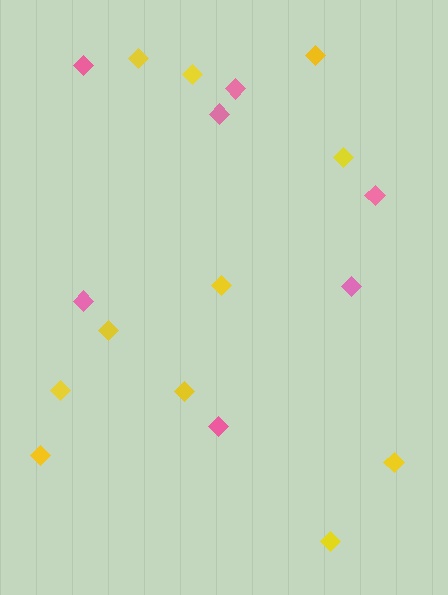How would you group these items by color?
There are 2 groups: one group of yellow diamonds (11) and one group of pink diamonds (7).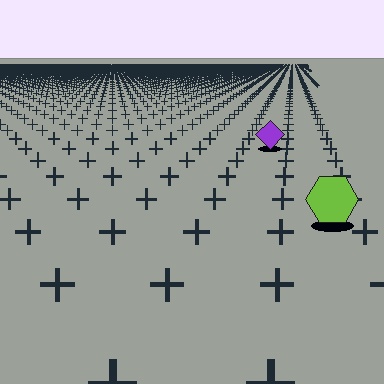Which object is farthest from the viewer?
The purple diamond is farthest from the viewer. It appears smaller and the ground texture around it is denser.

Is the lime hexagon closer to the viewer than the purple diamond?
Yes. The lime hexagon is closer — you can tell from the texture gradient: the ground texture is coarser near it.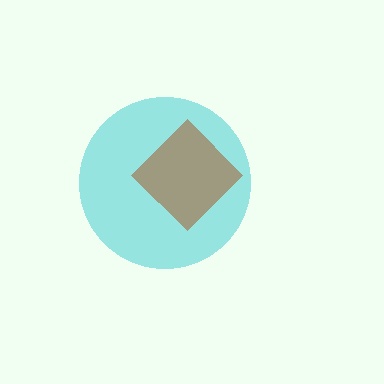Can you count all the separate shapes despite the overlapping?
Yes, there are 2 separate shapes.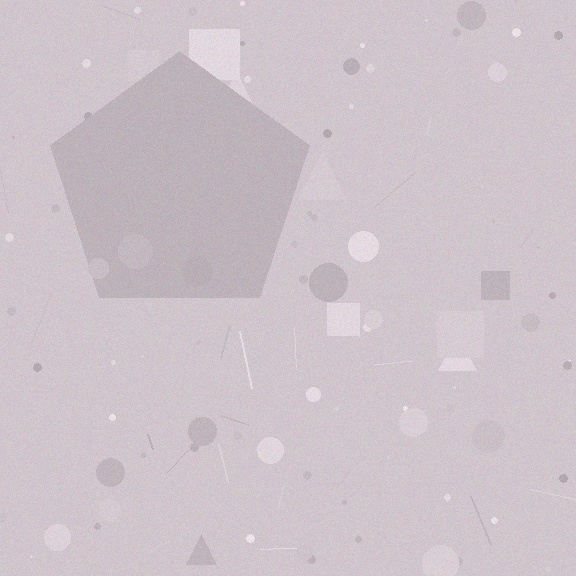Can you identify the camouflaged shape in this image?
The camouflaged shape is a pentagon.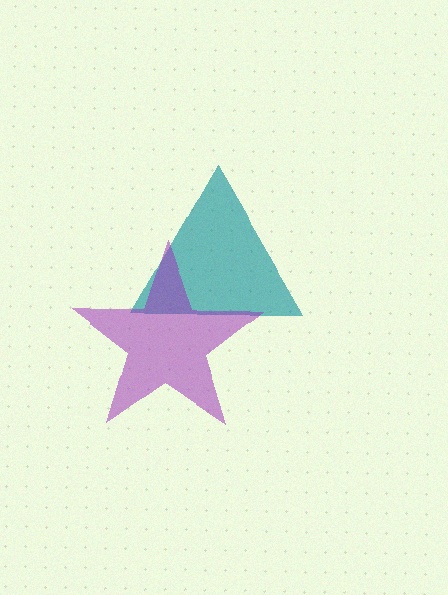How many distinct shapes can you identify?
There are 2 distinct shapes: a teal triangle, a purple star.